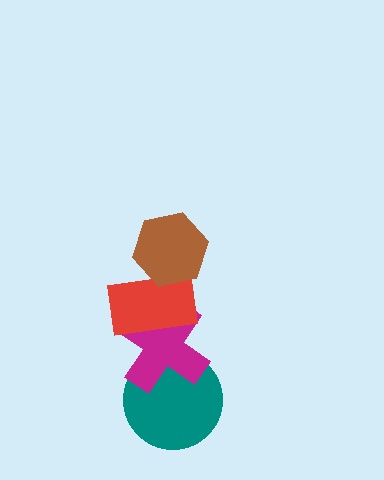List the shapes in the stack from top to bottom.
From top to bottom: the brown hexagon, the red rectangle, the magenta cross, the teal circle.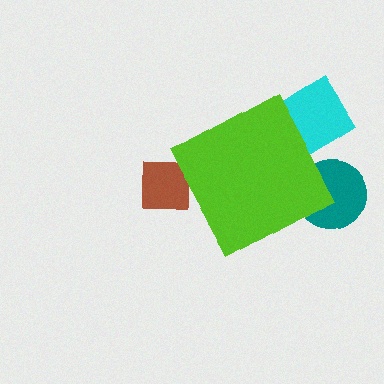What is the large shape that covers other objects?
A lime diamond.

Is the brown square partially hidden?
Yes, the brown square is partially hidden behind the lime diamond.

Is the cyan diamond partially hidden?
Yes, the cyan diamond is partially hidden behind the lime diamond.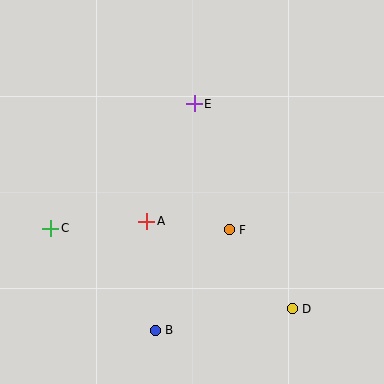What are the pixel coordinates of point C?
Point C is at (50, 228).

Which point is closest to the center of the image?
Point F at (229, 230) is closest to the center.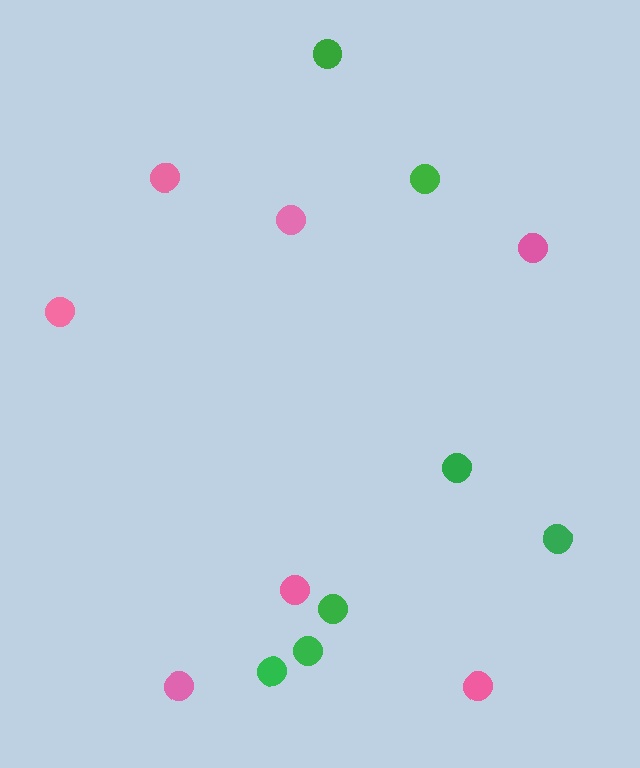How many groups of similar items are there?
There are 2 groups: one group of pink circles (7) and one group of green circles (7).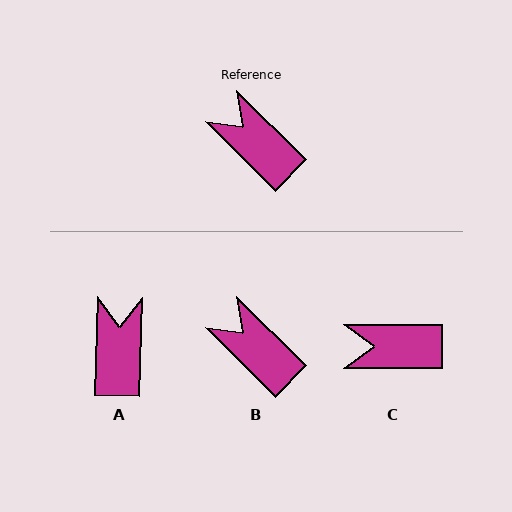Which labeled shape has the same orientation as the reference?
B.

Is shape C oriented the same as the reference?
No, it is off by about 45 degrees.